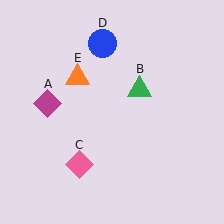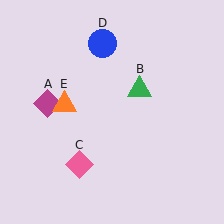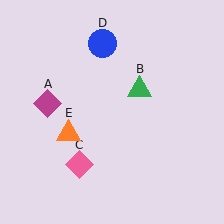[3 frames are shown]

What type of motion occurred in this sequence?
The orange triangle (object E) rotated counterclockwise around the center of the scene.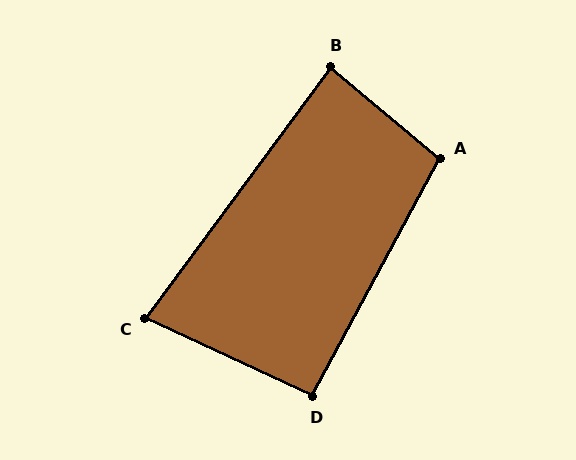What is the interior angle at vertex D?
Approximately 93 degrees (approximately right).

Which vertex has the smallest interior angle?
C, at approximately 79 degrees.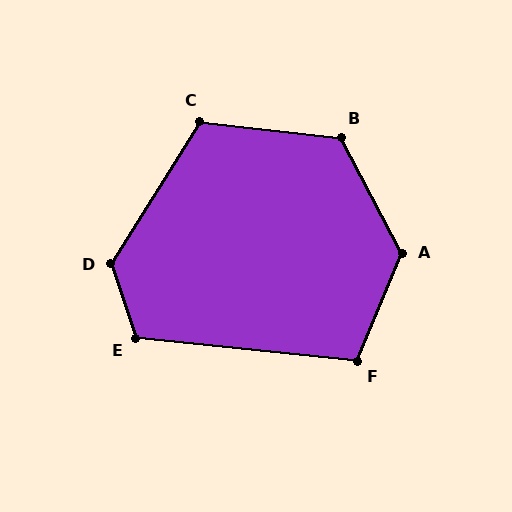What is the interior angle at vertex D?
Approximately 129 degrees (obtuse).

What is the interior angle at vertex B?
Approximately 124 degrees (obtuse).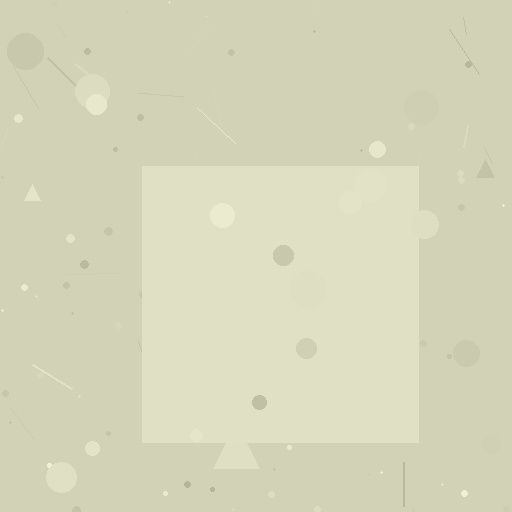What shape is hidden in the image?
A square is hidden in the image.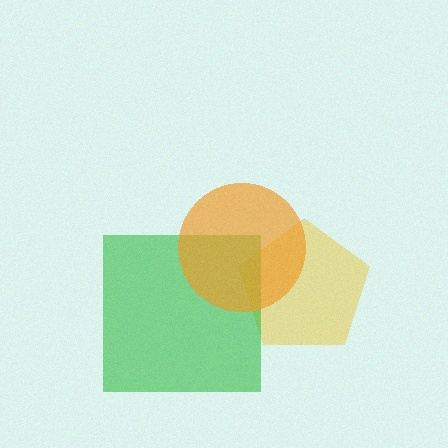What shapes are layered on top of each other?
The layered shapes are: a yellow pentagon, a green square, an orange circle.